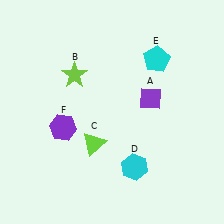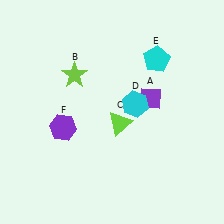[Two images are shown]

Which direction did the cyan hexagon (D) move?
The cyan hexagon (D) moved up.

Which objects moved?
The objects that moved are: the lime triangle (C), the cyan hexagon (D).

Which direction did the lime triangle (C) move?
The lime triangle (C) moved right.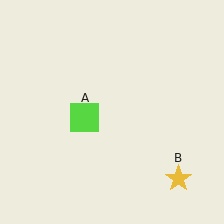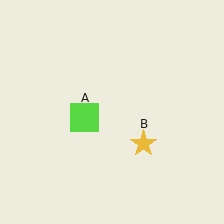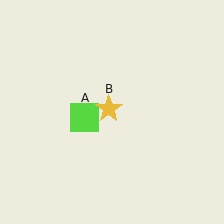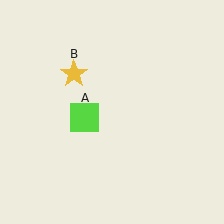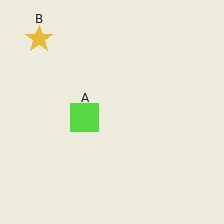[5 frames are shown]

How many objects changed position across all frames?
1 object changed position: yellow star (object B).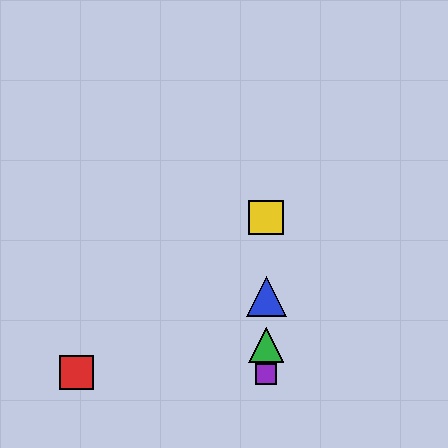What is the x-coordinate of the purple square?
The purple square is at x≈266.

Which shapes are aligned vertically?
The blue triangle, the green triangle, the yellow square, the purple square are aligned vertically.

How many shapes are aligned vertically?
4 shapes (the blue triangle, the green triangle, the yellow square, the purple square) are aligned vertically.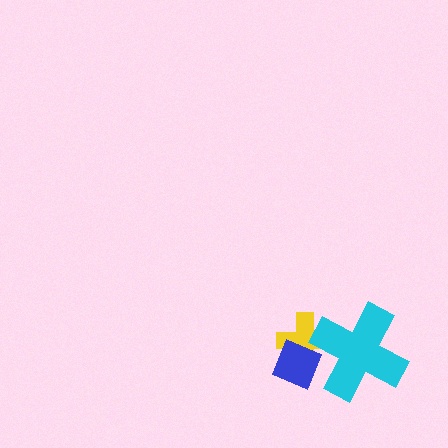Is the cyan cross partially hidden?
Yes, it is partially covered by another shape.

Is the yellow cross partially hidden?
Yes, it is partially covered by another shape.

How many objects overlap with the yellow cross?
2 objects overlap with the yellow cross.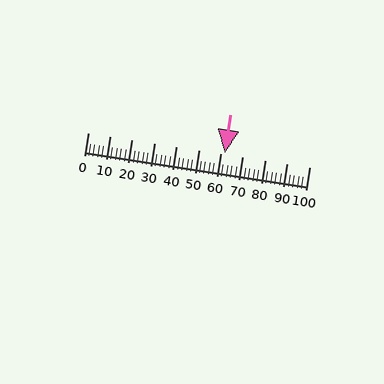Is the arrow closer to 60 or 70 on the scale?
The arrow is closer to 60.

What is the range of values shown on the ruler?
The ruler shows values from 0 to 100.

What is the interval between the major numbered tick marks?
The major tick marks are spaced 10 units apart.